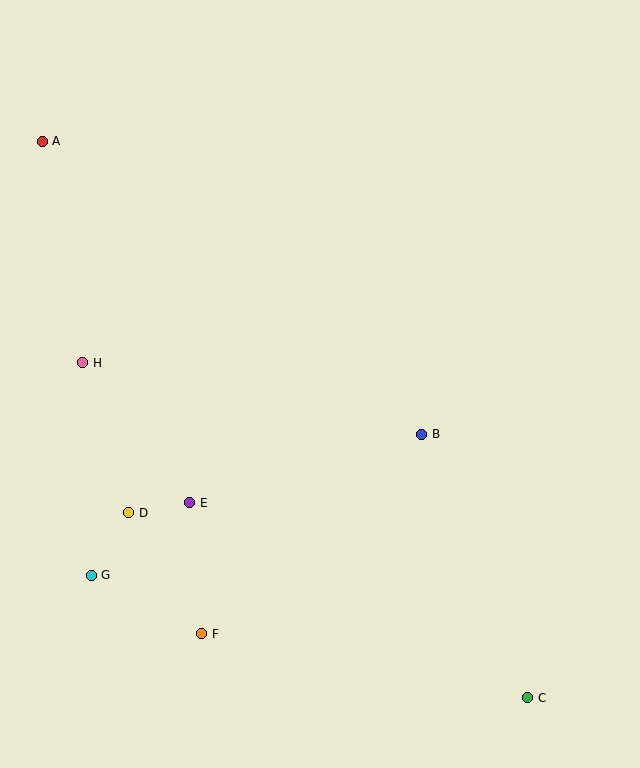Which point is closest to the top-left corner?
Point A is closest to the top-left corner.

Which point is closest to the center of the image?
Point B at (422, 434) is closest to the center.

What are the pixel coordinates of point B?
Point B is at (422, 434).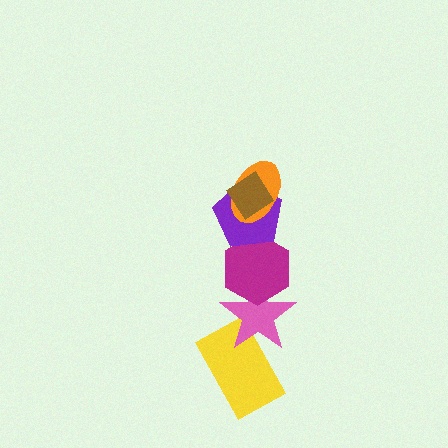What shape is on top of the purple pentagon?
The orange ellipse is on top of the purple pentagon.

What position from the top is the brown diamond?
The brown diamond is 1st from the top.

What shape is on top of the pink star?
The magenta hexagon is on top of the pink star.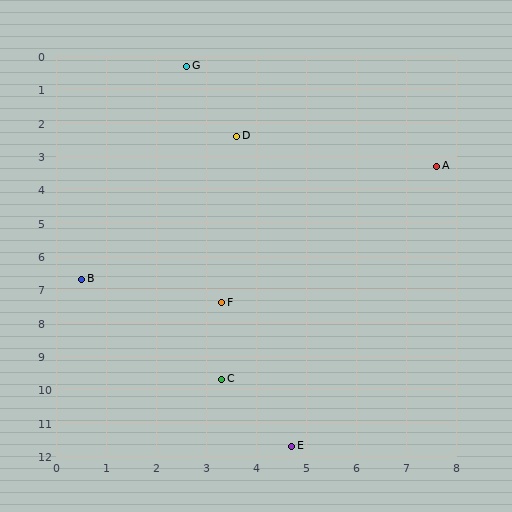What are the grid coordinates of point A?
Point A is at approximately (7.6, 3.3).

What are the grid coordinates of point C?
Point C is at approximately (3.3, 9.7).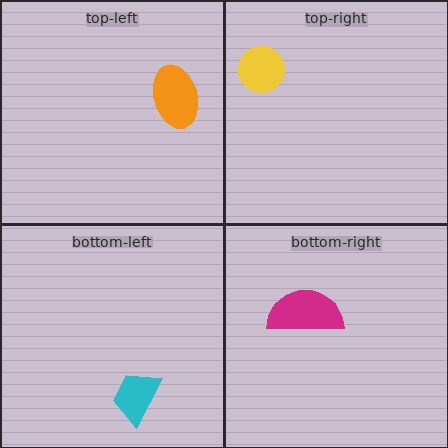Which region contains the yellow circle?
The top-right region.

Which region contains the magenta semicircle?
The bottom-right region.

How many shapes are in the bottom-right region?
1.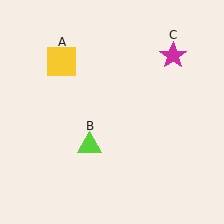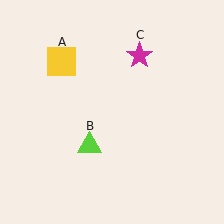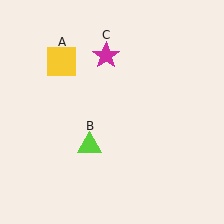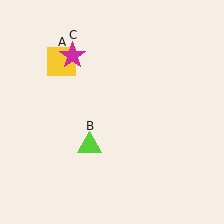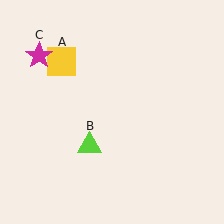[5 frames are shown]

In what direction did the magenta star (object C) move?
The magenta star (object C) moved left.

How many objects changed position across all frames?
1 object changed position: magenta star (object C).